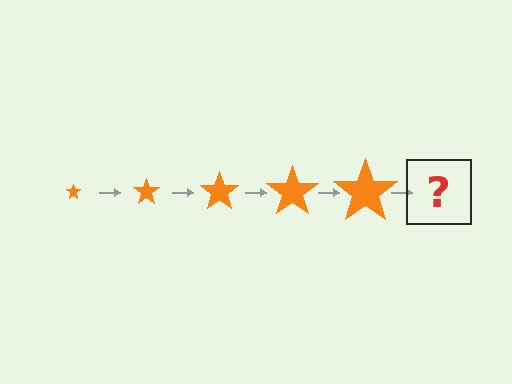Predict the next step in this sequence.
The next step is an orange star, larger than the previous one.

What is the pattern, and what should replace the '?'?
The pattern is that the star gets progressively larger each step. The '?' should be an orange star, larger than the previous one.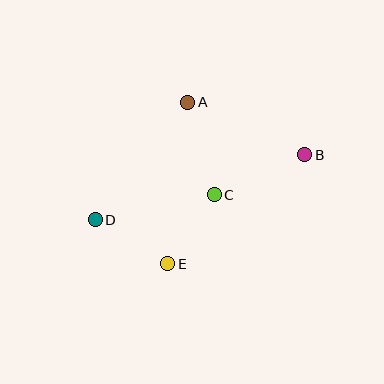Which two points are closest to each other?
Points C and E are closest to each other.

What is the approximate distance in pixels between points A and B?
The distance between A and B is approximately 128 pixels.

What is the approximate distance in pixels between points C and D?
The distance between C and D is approximately 122 pixels.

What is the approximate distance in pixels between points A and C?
The distance between A and C is approximately 96 pixels.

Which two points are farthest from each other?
Points B and D are farthest from each other.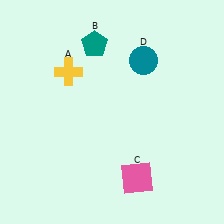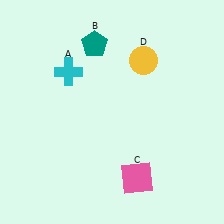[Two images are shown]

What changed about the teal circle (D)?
In Image 1, D is teal. In Image 2, it changed to yellow.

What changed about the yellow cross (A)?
In Image 1, A is yellow. In Image 2, it changed to cyan.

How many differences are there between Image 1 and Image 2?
There are 2 differences between the two images.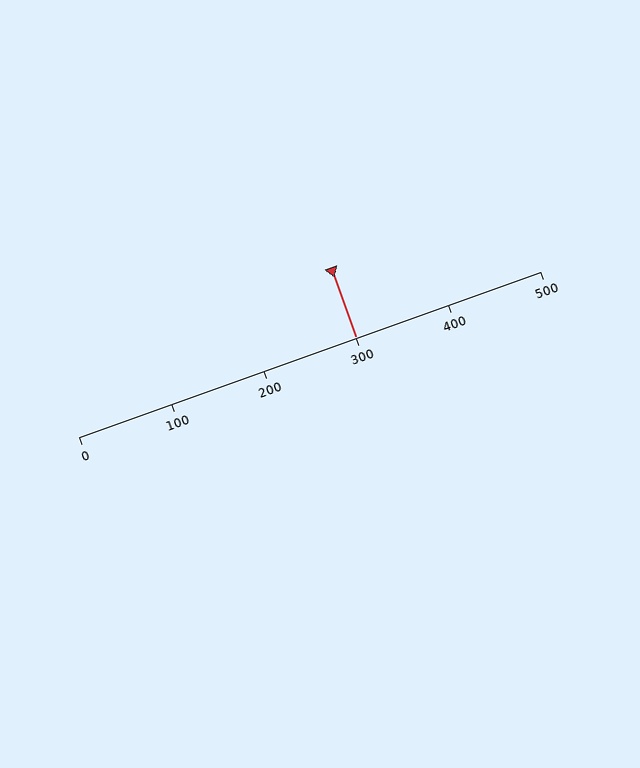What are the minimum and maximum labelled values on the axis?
The axis runs from 0 to 500.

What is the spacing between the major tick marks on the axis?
The major ticks are spaced 100 apart.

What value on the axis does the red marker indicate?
The marker indicates approximately 300.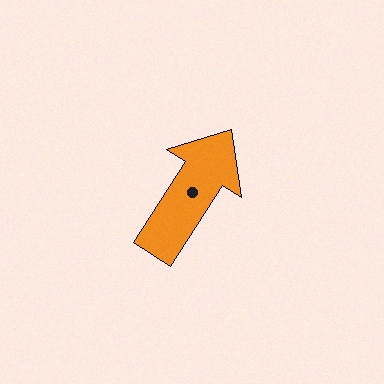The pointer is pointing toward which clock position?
Roughly 1 o'clock.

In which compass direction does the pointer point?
Northeast.